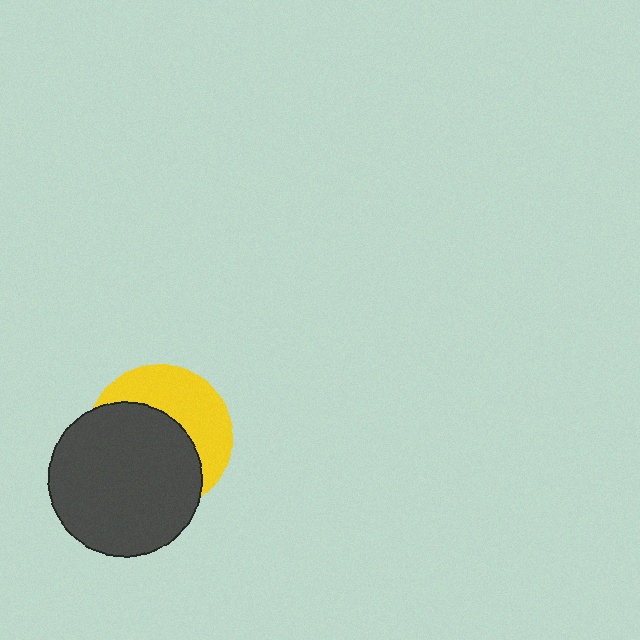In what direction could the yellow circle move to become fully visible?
The yellow circle could move toward the upper-right. That would shift it out from behind the dark gray circle entirely.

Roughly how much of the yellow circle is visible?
A small part of it is visible (roughly 42%).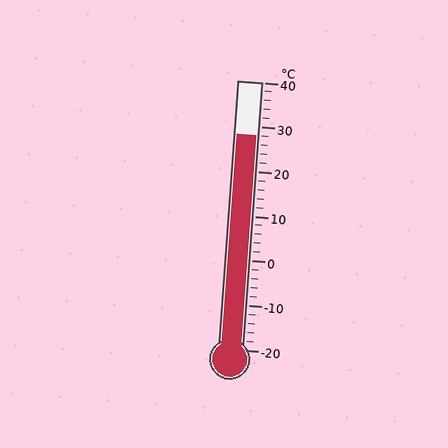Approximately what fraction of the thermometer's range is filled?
The thermometer is filled to approximately 80% of its range.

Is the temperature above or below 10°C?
The temperature is above 10°C.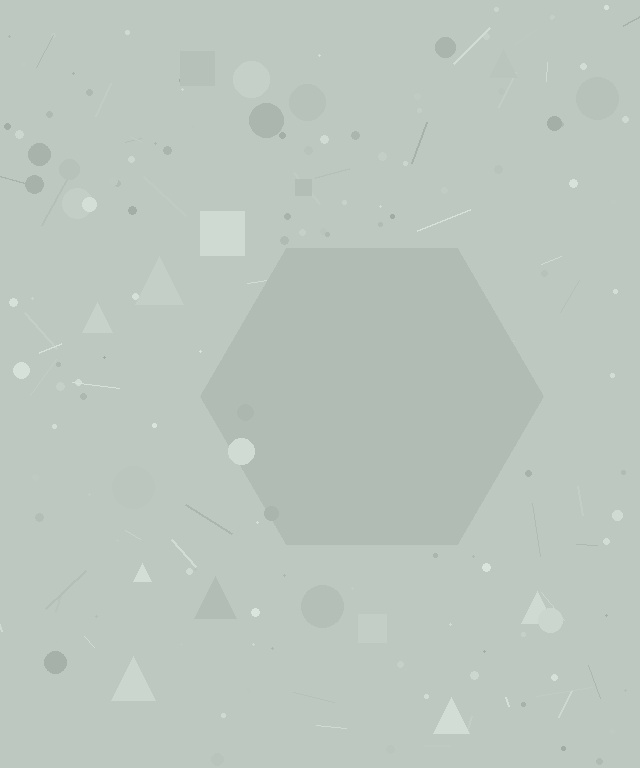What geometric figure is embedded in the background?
A hexagon is embedded in the background.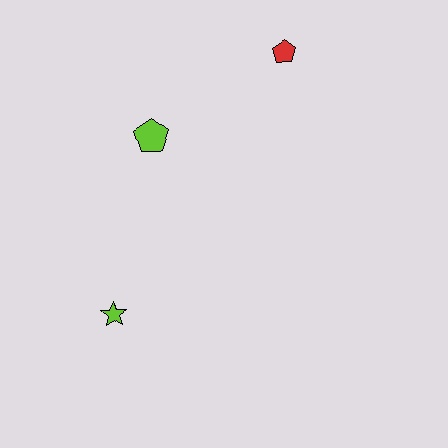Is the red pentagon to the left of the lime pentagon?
No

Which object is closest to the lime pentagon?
The red pentagon is closest to the lime pentagon.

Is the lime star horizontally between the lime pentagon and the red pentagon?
No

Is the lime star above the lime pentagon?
No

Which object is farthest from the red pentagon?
The lime star is farthest from the red pentagon.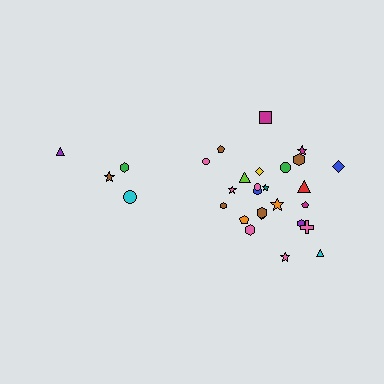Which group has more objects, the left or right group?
The right group.